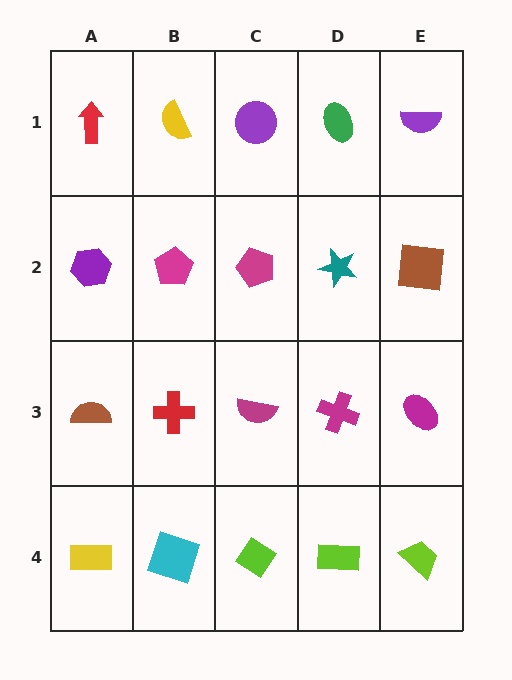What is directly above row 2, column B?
A yellow semicircle.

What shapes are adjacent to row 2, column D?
A green ellipse (row 1, column D), a magenta cross (row 3, column D), a magenta pentagon (row 2, column C), a brown square (row 2, column E).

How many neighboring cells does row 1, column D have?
3.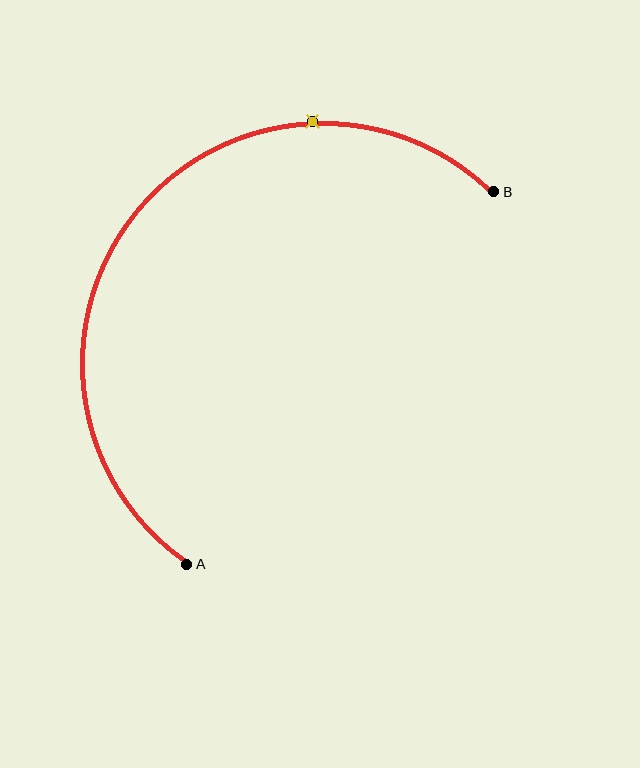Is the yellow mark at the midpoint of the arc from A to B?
No. The yellow mark lies on the arc but is closer to endpoint B. The arc midpoint would be at the point on the curve equidistant along the arc from both A and B.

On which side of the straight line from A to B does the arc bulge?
The arc bulges above and to the left of the straight line connecting A and B.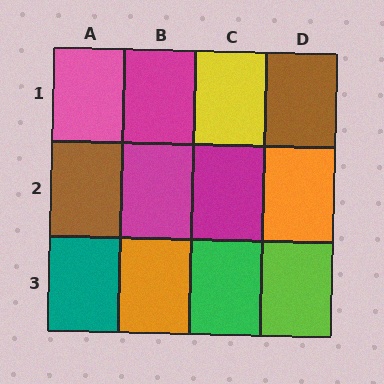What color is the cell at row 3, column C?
Green.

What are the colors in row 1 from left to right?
Pink, magenta, yellow, brown.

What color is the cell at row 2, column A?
Brown.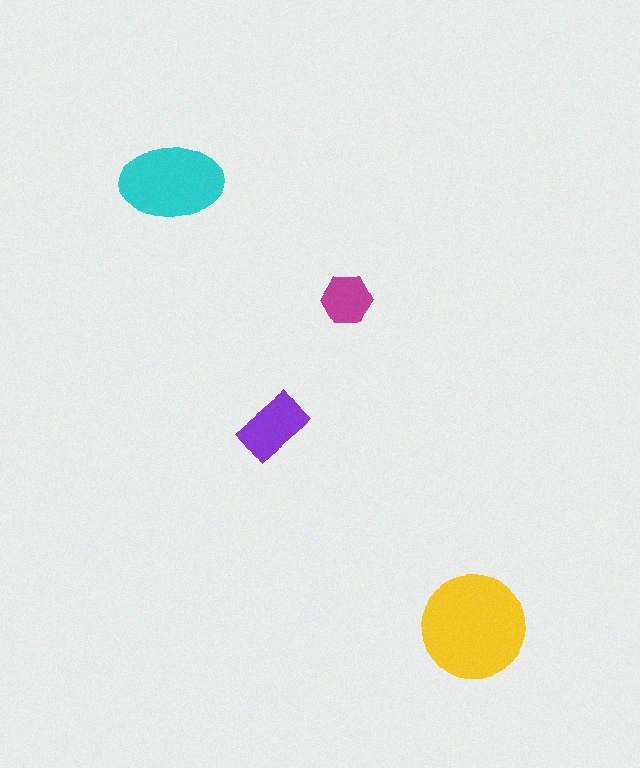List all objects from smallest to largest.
The magenta hexagon, the purple rectangle, the cyan ellipse, the yellow circle.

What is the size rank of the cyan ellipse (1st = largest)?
2nd.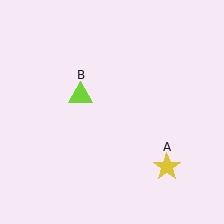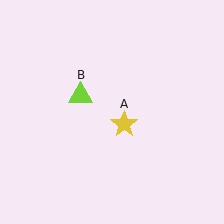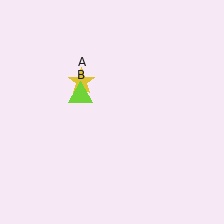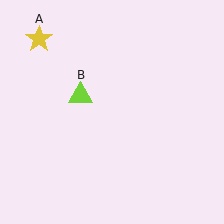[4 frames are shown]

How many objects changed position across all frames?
1 object changed position: yellow star (object A).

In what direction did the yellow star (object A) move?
The yellow star (object A) moved up and to the left.